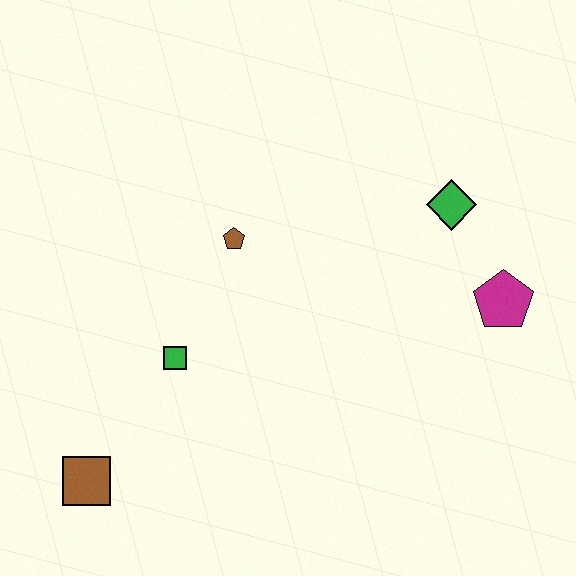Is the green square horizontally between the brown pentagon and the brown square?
Yes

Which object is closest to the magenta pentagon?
The green diamond is closest to the magenta pentagon.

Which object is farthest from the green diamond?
The brown square is farthest from the green diamond.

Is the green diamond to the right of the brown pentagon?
Yes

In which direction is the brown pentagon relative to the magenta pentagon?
The brown pentagon is to the left of the magenta pentagon.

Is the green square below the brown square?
No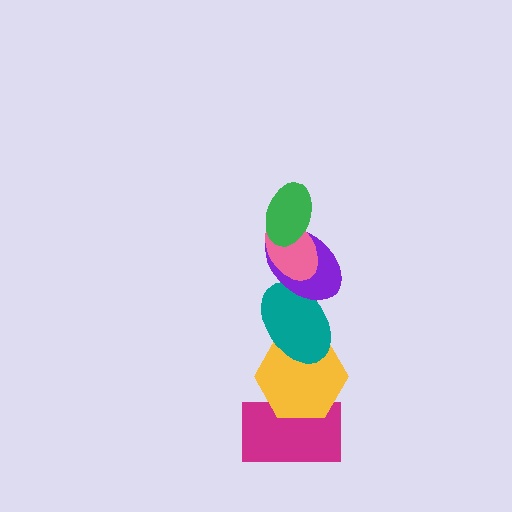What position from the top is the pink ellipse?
The pink ellipse is 2nd from the top.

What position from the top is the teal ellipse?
The teal ellipse is 4th from the top.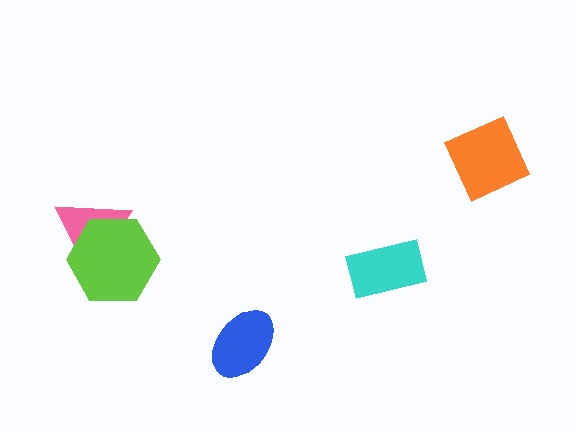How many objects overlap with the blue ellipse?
0 objects overlap with the blue ellipse.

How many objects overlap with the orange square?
0 objects overlap with the orange square.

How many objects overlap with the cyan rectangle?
0 objects overlap with the cyan rectangle.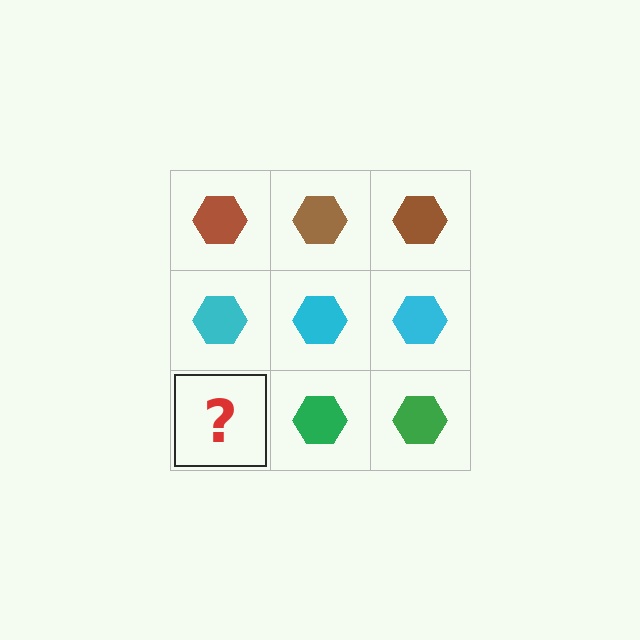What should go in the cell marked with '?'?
The missing cell should contain a green hexagon.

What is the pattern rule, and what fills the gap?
The rule is that each row has a consistent color. The gap should be filled with a green hexagon.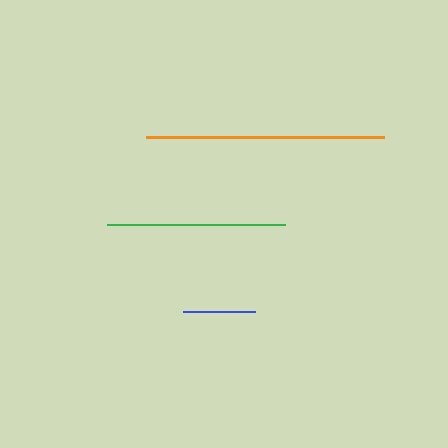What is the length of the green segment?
The green segment is approximately 177 pixels long.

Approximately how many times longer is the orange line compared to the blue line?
The orange line is approximately 3.3 times the length of the blue line.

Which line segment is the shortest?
The blue line is the shortest at approximately 72 pixels.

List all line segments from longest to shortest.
From longest to shortest: orange, green, blue.